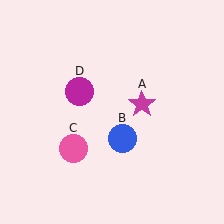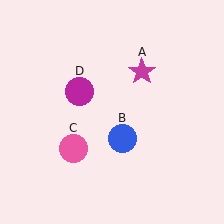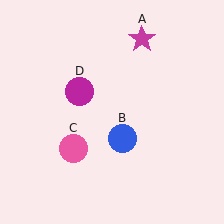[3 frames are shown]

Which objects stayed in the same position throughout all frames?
Blue circle (object B) and pink circle (object C) and magenta circle (object D) remained stationary.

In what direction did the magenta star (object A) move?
The magenta star (object A) moved up.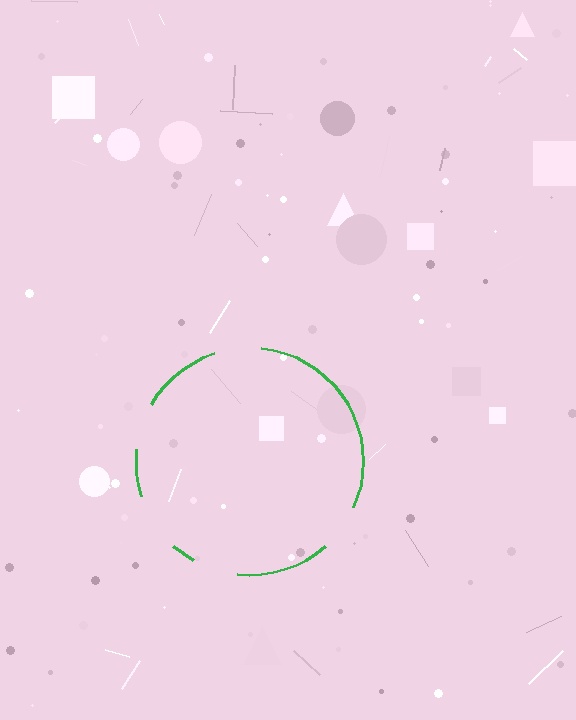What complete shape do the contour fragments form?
The contour fragments form a circle.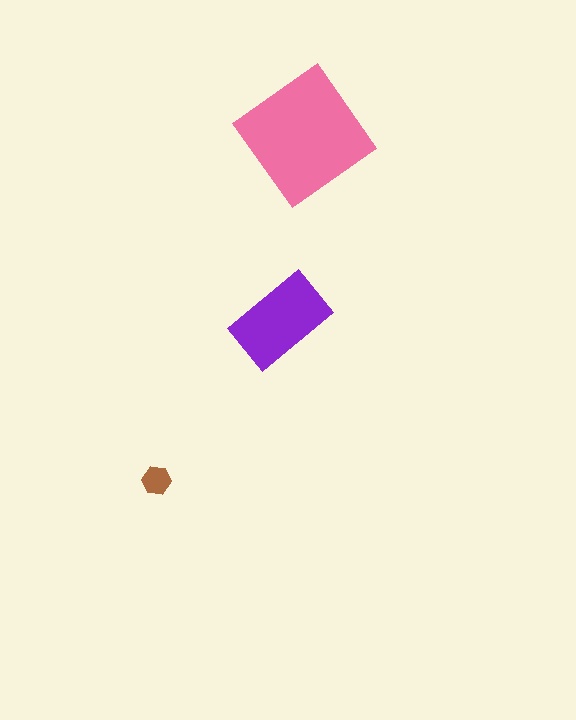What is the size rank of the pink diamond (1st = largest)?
1st.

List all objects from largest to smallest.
The pink diamond, the purple rectangle, the brown hexagon.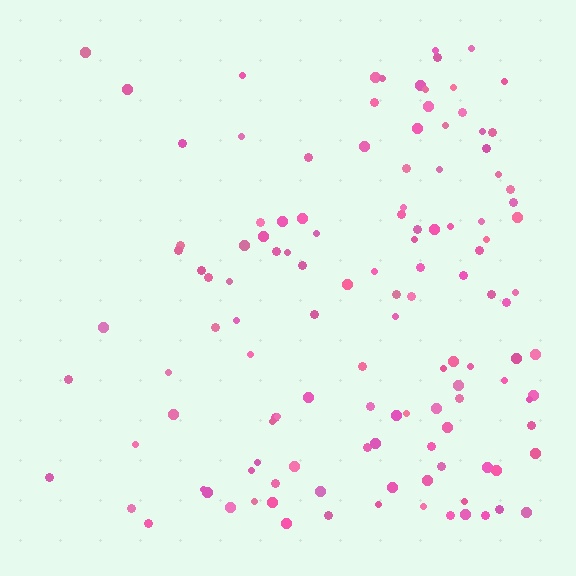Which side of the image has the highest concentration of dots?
The right.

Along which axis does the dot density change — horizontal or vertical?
Horizontal.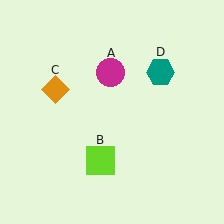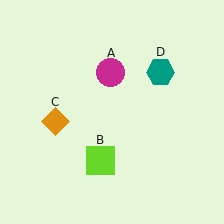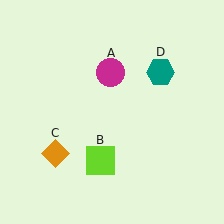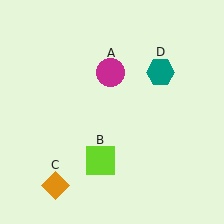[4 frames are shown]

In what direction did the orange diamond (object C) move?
The orange diamond (object C) moved down.